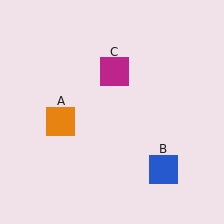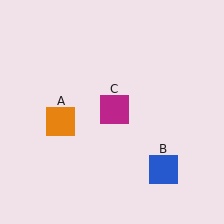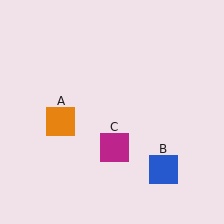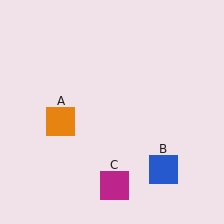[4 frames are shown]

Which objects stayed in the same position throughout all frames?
Orange square (object A) and blue square (object B) remained stationary.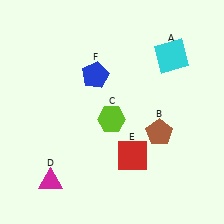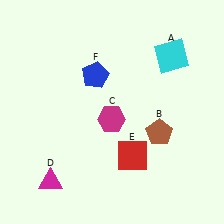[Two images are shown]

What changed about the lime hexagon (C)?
In Image 1, C is lime. In Image 2, it changed to magenta.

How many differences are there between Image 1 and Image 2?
There is 1 difference between the two images.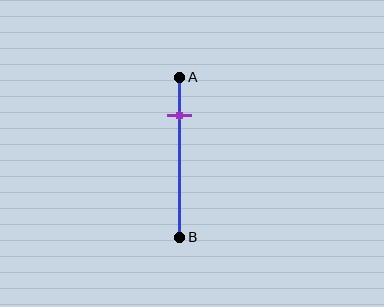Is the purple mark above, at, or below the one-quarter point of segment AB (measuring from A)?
The purple mark is approximately at the one-quarter point of segment AB.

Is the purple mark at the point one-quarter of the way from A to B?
Yes, the mark is approximately at the one-quarter point.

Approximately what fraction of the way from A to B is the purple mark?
The purple mark is approximately 25% of the way from A to B.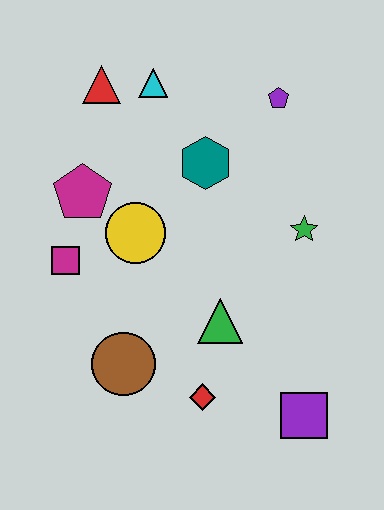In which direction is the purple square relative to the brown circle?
The purple square is to the right of the brown circle.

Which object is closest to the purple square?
The red diamond is closest to the purple square.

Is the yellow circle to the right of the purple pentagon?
No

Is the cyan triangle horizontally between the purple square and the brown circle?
Yes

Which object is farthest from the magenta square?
The purple square is farthest from the magenta square.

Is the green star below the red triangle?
Yes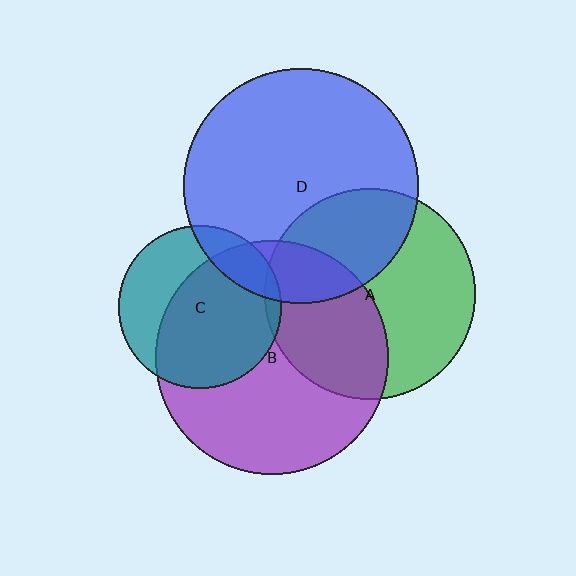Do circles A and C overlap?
Yes.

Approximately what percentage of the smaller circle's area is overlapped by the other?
Approximately 5%.